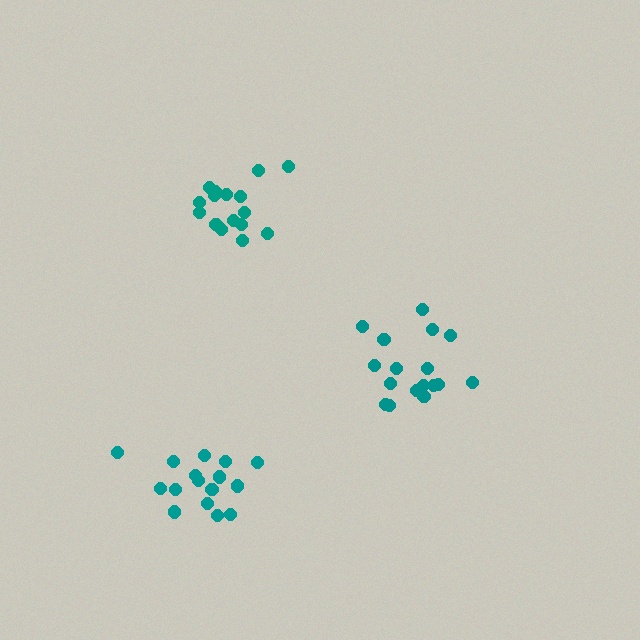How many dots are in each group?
Group 1: 16 dots, Group 2: 17 dots, Group 3: 16 dots (49 total).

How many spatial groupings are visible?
There are 3 spatial groupings.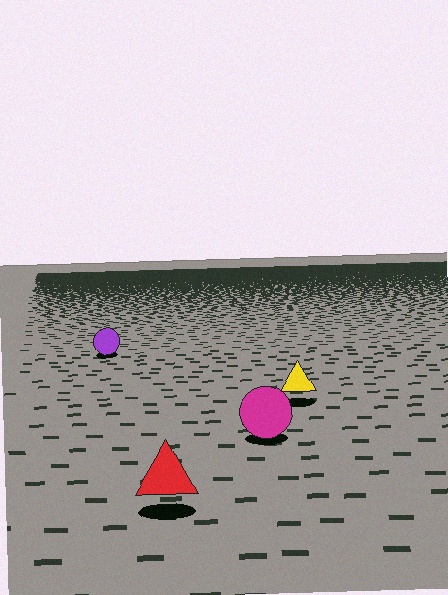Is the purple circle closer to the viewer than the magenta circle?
No. The magenta circle is closer — you can tell from the texture gradient: the ground texture is coarser near it.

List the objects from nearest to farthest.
From nearest to farthest: the red triangle, the magenta circle, the yellow triangle, the purple circle.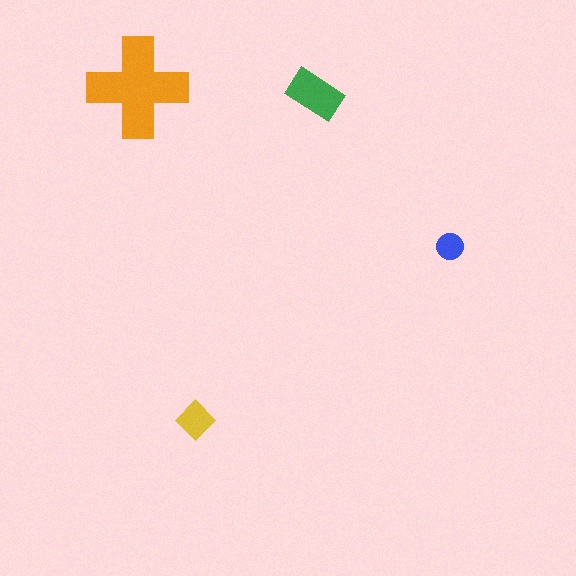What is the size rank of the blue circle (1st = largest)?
4th.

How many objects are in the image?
There are 4 objects in the image.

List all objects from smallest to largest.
The blue circle, the yellow diamond, the green rectangle, the orange cross.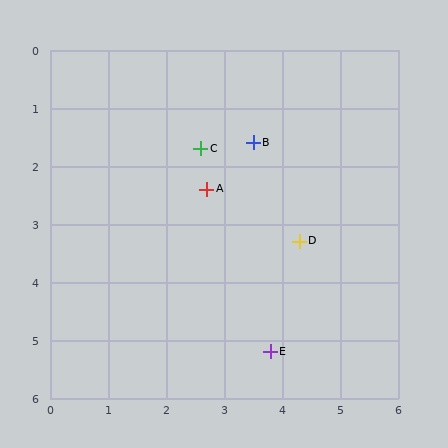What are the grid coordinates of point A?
Point A is at approximately (2.7, 2.4).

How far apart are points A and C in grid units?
Points A and C are about 0.7 grid units apart.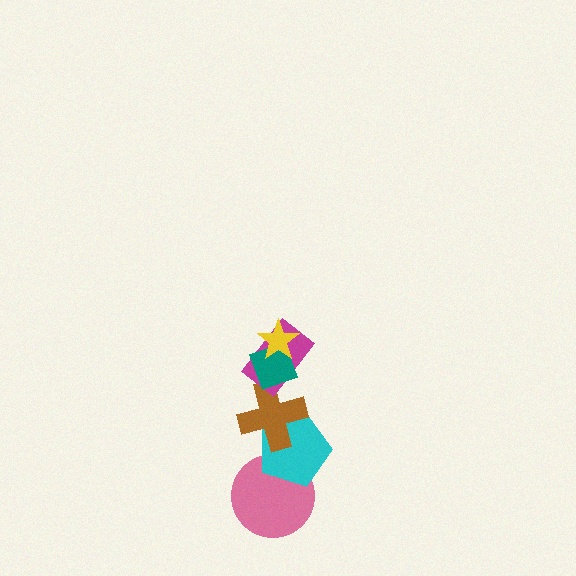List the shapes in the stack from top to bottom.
From top to bottom: the yellow star, the teal diamond, the magenta rectangle, the brown cross, the cyan pentagon, the pink circle.